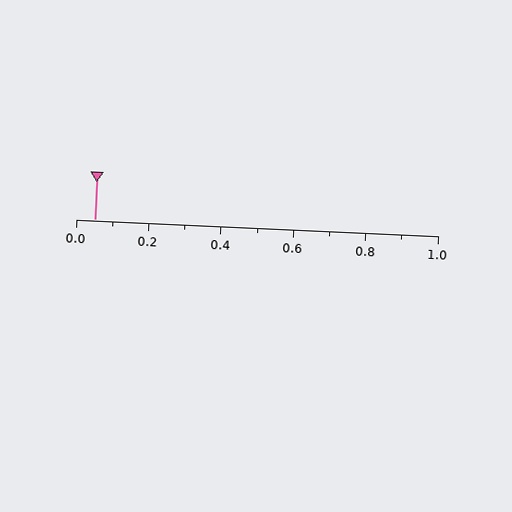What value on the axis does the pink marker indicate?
The marker indicates approximately 0.05.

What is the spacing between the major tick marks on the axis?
The major ticks are spaced 0.2 apart.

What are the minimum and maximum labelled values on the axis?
The axis runs from 0.0 to 1.0.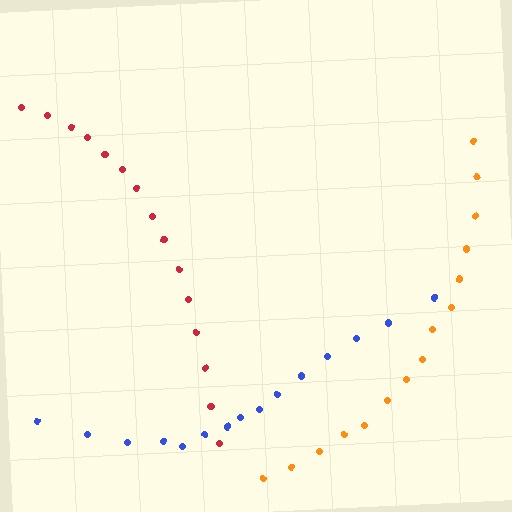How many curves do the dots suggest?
There are 3 distinct paths.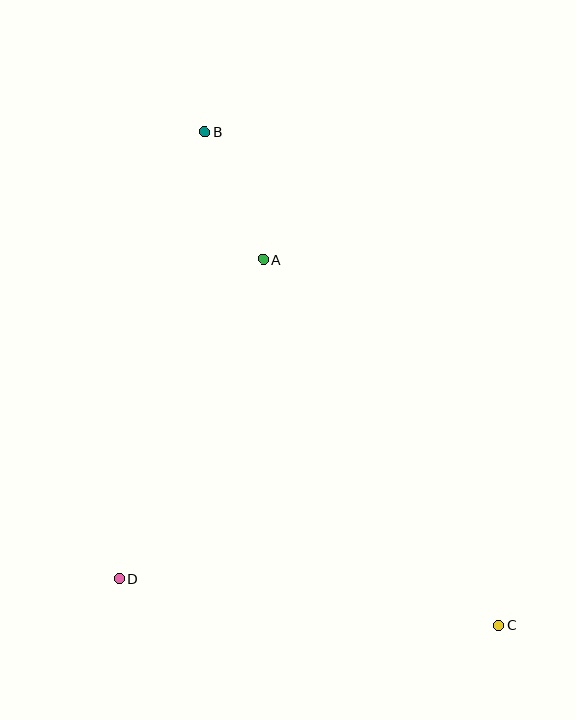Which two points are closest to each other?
Points A and B are closest to each other.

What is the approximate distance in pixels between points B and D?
The distance between B and D is approximately 455 pixels.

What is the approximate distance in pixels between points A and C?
The distance between A and C is approximately 435 pixels.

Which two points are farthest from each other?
Points B and C are farthest from each other.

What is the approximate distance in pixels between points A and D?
The distance between A and D is approximately 350 pixels.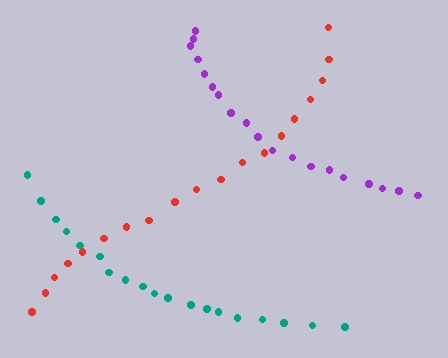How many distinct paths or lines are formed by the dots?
There are 3 distinct paths.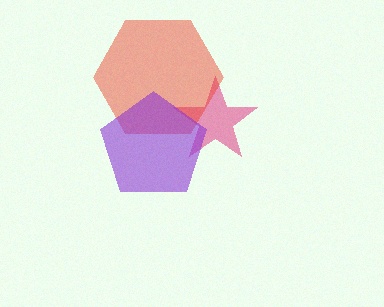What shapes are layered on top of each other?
The layered shapes are: a pink star, a red hexagon, a purple pentagon.